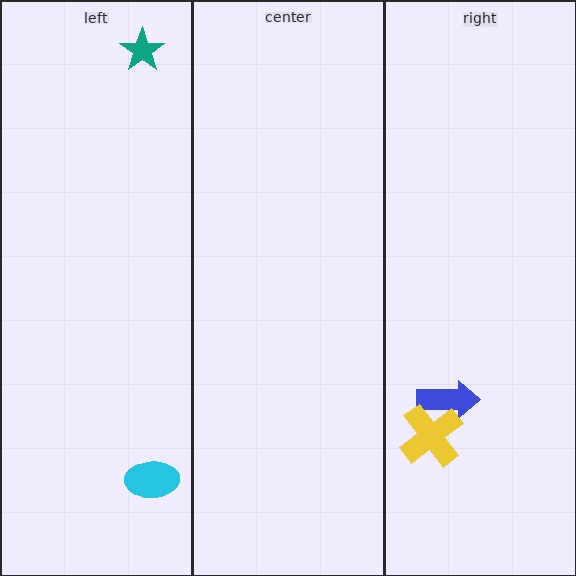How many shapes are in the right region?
2.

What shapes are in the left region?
The teal star, the cyan ellipse.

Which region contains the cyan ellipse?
The left region.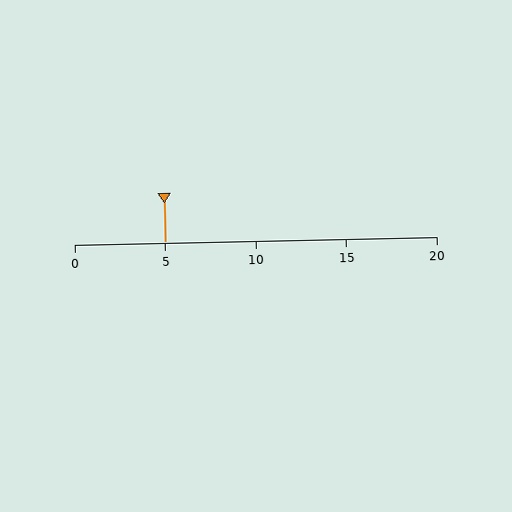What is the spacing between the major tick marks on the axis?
The major ticks are spaced 5 apart.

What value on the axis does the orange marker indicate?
The marker indicates approximately 5.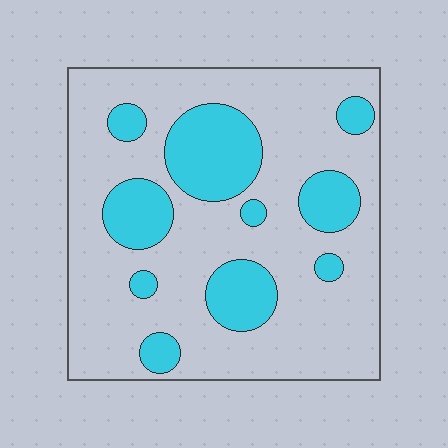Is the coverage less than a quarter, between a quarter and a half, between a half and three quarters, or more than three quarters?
Between a quarter and a half.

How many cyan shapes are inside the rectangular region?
10.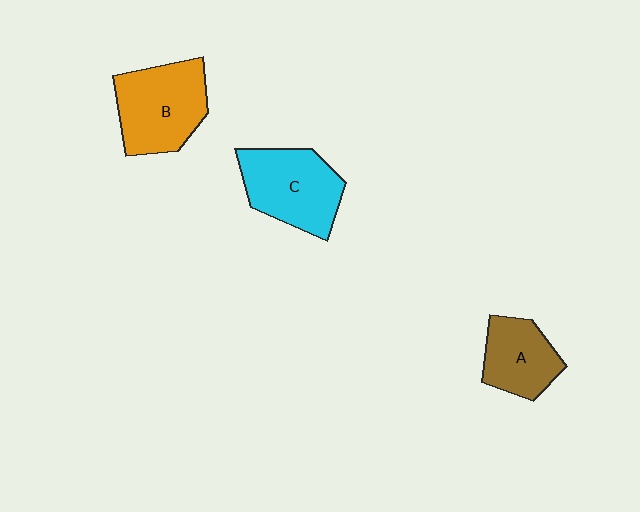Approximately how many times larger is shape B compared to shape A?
Approximately 1.4 times.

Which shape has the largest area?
Shape B (orange).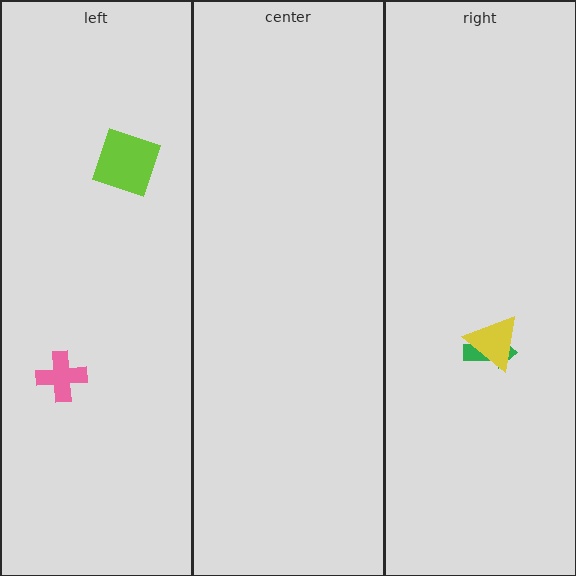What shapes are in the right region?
The green arrow, the yellow triangle.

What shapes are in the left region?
The pink cross, the lime square.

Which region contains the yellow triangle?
The right region.